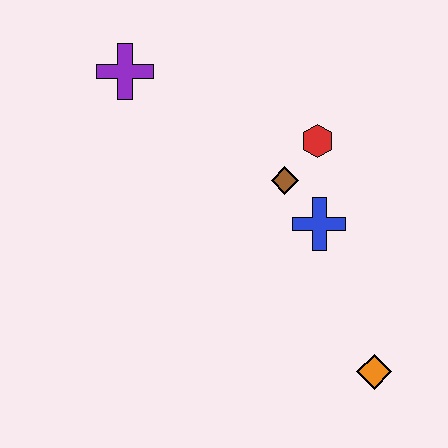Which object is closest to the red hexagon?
The brown diamond is closest to the red hexagon.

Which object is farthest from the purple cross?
The orange diamond is farthest from the purple cross.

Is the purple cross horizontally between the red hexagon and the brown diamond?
No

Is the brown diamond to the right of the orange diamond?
No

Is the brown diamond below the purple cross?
Yes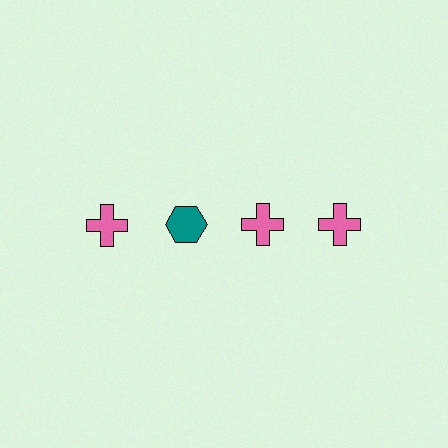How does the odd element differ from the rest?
It differs in both color (teal instead of pink) and shape (hexagon instead of cross).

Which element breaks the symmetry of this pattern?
The teal hexagon in the top row, second from left column breaks the symmetry. All other shapes are pink crosses.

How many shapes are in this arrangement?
There are 4 shapes arranged in a grid pattern.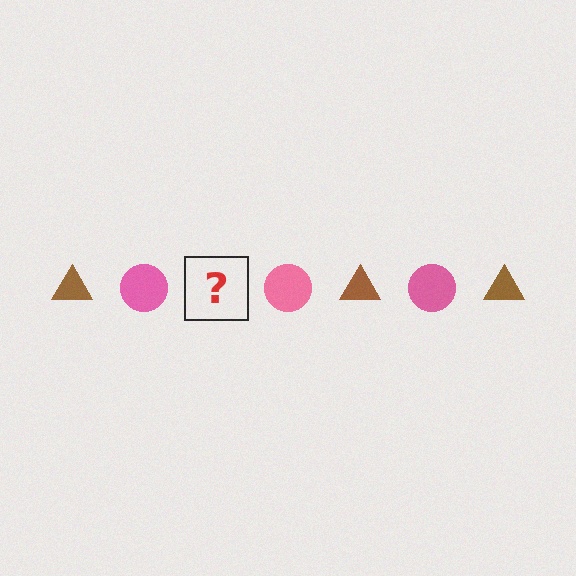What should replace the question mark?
The question mark should be replaced with a brown triangle.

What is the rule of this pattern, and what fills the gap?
The rule is that the pattern alternates between brown triangle and pink circle. The gap should be filled with a brown triangle.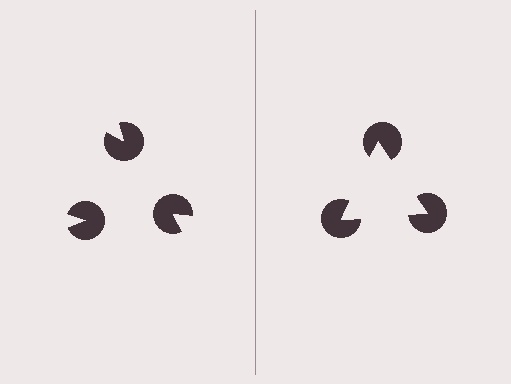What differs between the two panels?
The pac-man discs are positioned identically on both sides; only the wedge orientations differ. On the right they align to a triangle; on the left they are misaligned.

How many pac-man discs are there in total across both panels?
6 — 3 on each side.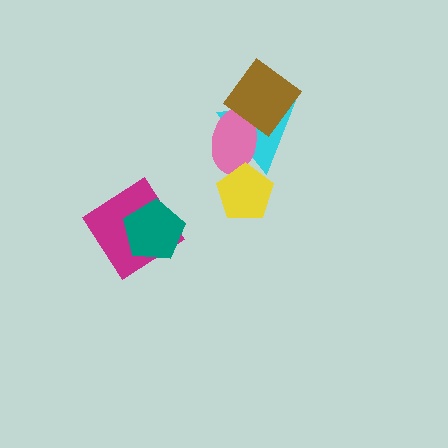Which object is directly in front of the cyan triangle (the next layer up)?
The pink ellipse is directly in front of the cyan triangle.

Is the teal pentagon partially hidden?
No, no other shape covers it.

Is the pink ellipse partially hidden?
Yes, it is partially covered by another shape.